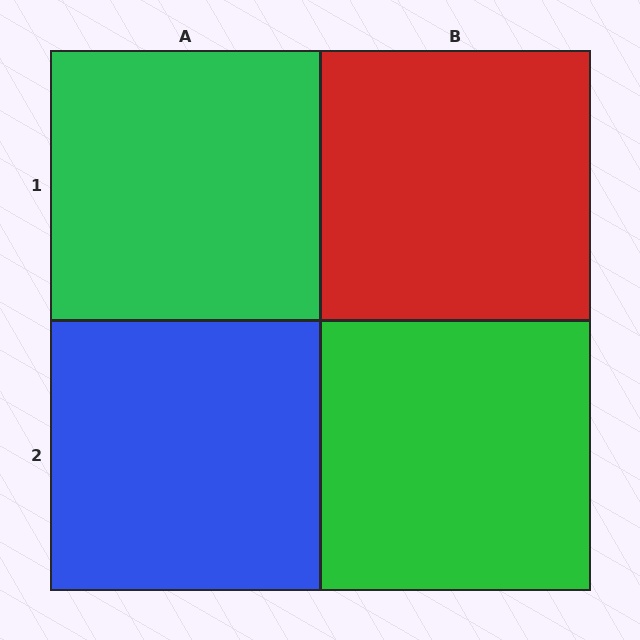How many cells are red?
1 cell is red.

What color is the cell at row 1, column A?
Green.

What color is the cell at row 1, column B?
Red.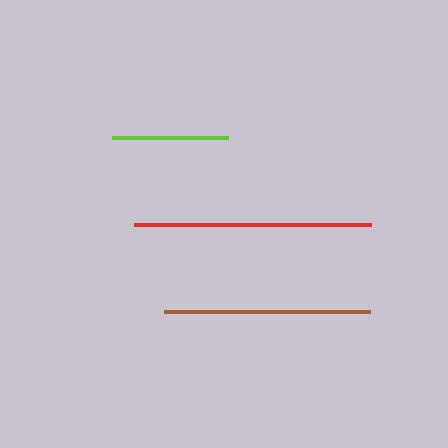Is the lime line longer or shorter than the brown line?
The brown line is longer than the lime line.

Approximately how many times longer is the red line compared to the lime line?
The red line is approximately 2.0 times the length of the lime line.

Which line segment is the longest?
The red line is the longest at approximately 237 pixels.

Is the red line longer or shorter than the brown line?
The red line is longer than the brown line.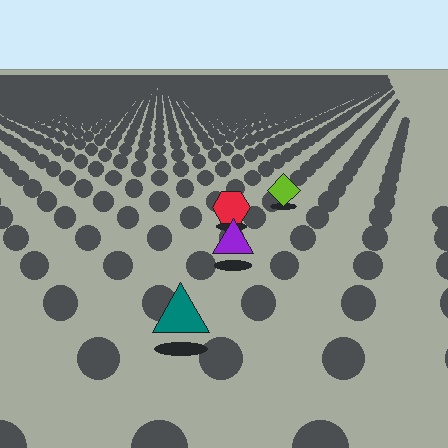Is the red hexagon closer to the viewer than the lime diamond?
Yes. The red hexagon is closer — you can tell from the texture gradient: the ground texture is coarser near it.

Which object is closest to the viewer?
The teal triangle is closest. The texture marks near it are larger and more spread out.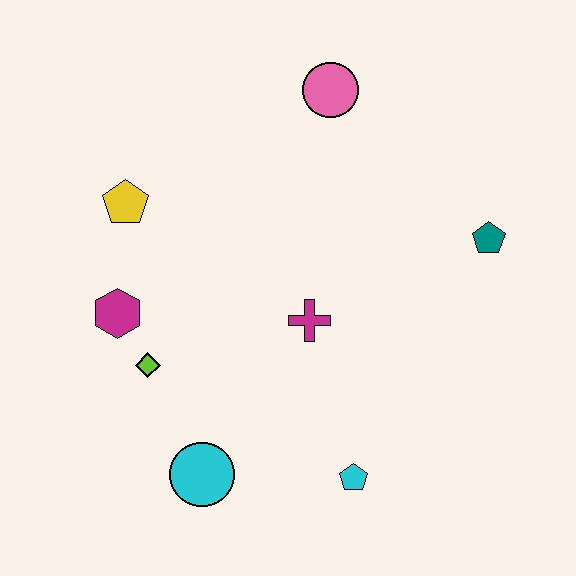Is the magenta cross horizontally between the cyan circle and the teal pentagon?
Yes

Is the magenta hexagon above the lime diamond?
Yes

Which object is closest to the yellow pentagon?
The magenta hexagon is closest to the yellow pentagon.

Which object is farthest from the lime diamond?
The teal pentagon is farthest from the lime diamond.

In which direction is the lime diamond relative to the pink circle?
The lime diamond is below the pink circle.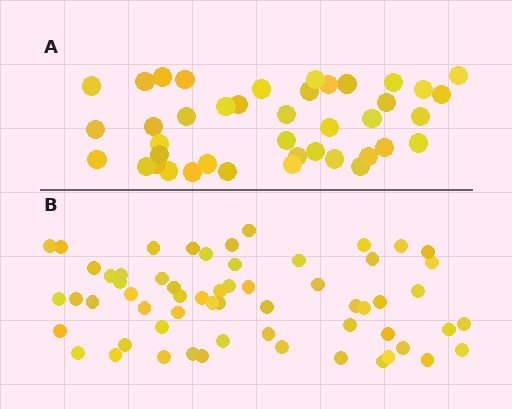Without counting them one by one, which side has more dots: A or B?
Region B (the bottom region) has more dots.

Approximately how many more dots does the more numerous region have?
Region B has approximately 20 more dots than region A.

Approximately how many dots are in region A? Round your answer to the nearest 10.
About 40 dots. (The exact count is 41, which rounds to 40.)